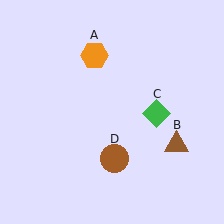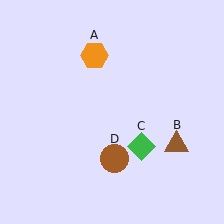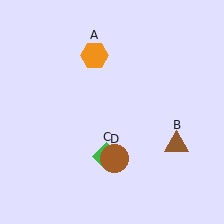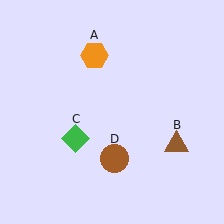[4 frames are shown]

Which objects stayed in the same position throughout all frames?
Orange hexagon (object A) and brown triangle (object B) and brown circle (object D) remained stationary.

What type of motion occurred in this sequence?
The green diamond (object C) rotated clockwise around the center of the scene.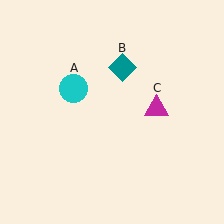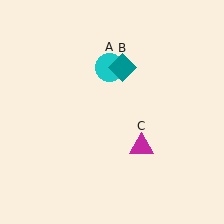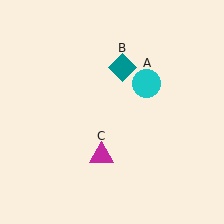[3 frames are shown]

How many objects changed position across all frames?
2 objects changed position: cyan circle (object A), magenta triangle (object C).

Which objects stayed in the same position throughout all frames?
Teal diamond (object B) remained stationary.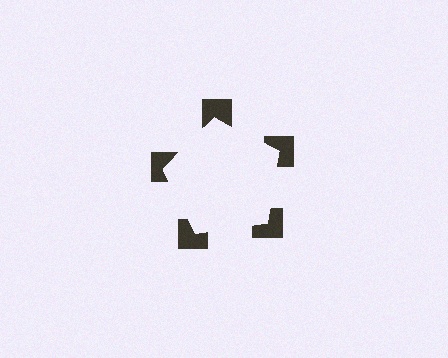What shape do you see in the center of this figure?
An illusory pentagon — its edges are inferred from the aligned wedge cuts in the notched squares, not physically drawn.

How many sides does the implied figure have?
5 sides.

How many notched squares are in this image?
There are 5 — one at each vertex of the illusory pentagon.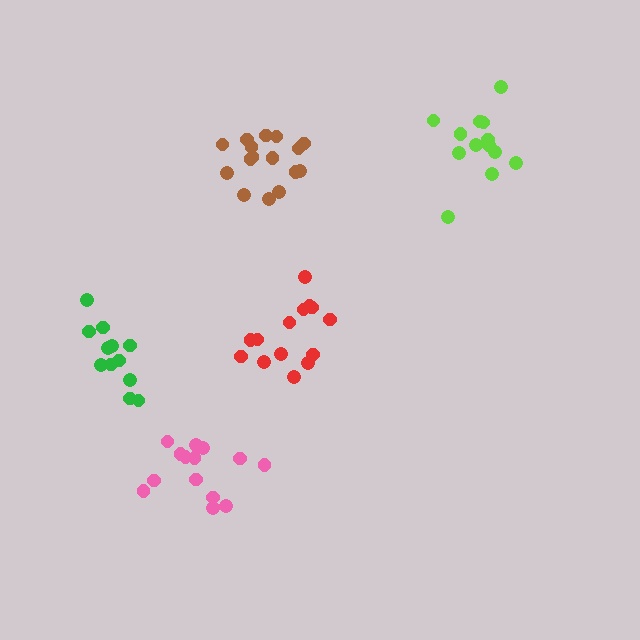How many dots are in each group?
Group 1: 12 dots, Group 2: 14 dots, Group 3: 14 dots, Group 4: 16 dots, Group 5: 13 dots (69 total).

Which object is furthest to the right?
The lime cluster is rightmost.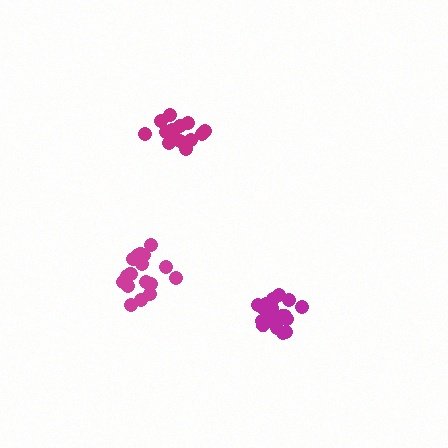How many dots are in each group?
Group 1: 20 dots, Group 2: 15 dots, Group 3: 18 dots (53 total).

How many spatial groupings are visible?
There are 3 spatial groupings.